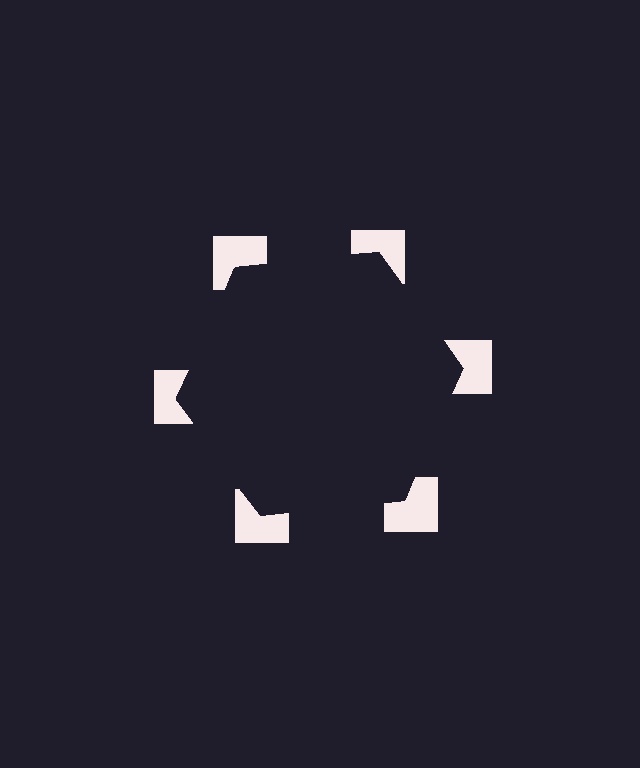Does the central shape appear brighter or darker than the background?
It typically appears slightly darker than the background, even though no actual brightness change is drawn.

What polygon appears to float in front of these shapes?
An illusory hexagon — its edges are inferred from the aligned wedge cuts in the notched squares, not physically drawn.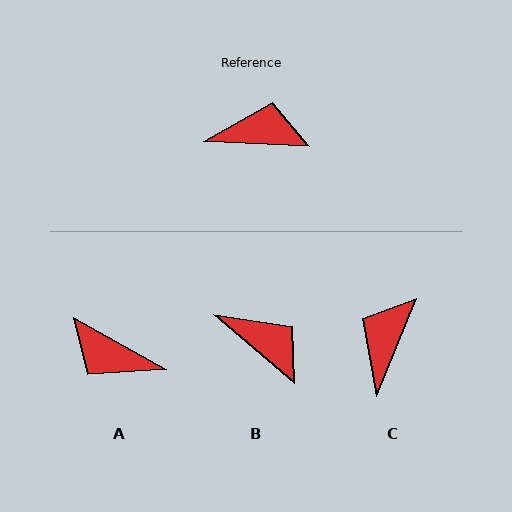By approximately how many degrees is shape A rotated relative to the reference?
Approximately 154 degrees counter-clockwise.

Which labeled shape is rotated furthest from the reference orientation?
A, about 154 degrees away.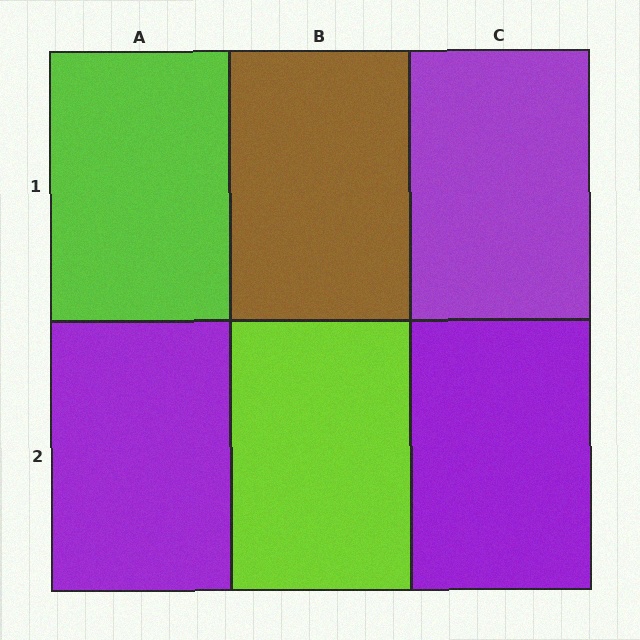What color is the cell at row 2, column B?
Lime.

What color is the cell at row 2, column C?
Purple.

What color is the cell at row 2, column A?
Purple.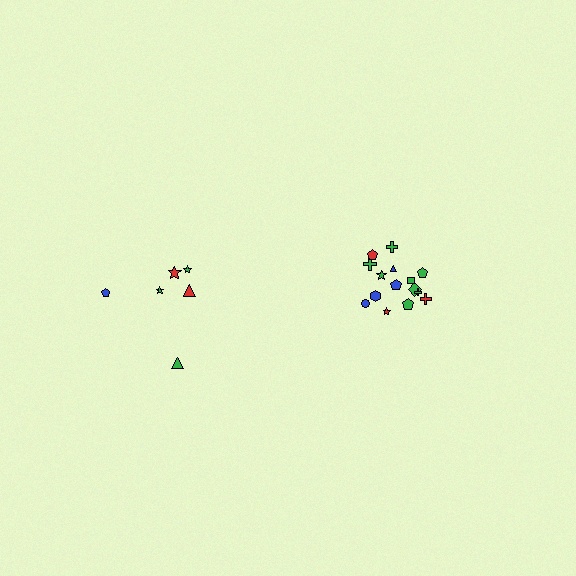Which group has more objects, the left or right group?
The right group.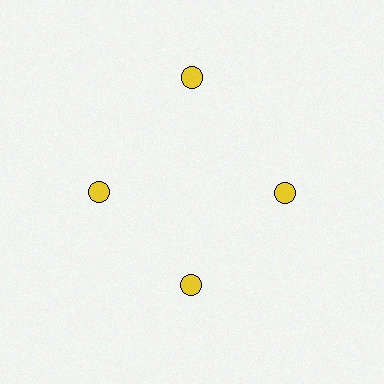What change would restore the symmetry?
The symmetry would be restored by moving it inward, back onto the ring so that all 4 circles sit at equal angles and equal distance from the center.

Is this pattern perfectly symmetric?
No. The 4 yellow circles are arranged in a ring, but one element near the 12 o'clock position is pushed outward from the center, breaking the 4-fold rotational symmetry.